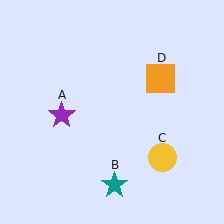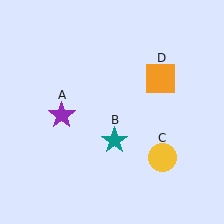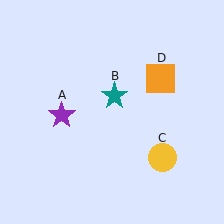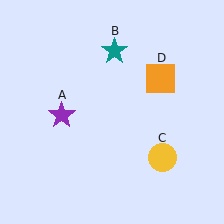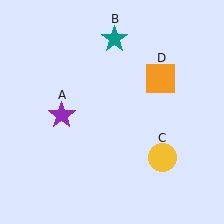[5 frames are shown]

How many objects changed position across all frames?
1 object changed position: teal star (object B).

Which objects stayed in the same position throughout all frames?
Purple star (object A) and yellow circle (object C) and orange square (object D) remained stationary.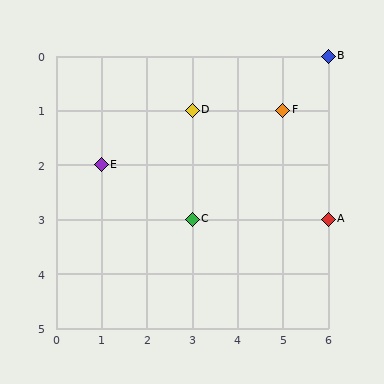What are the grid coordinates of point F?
Point F is at grid coordinates (5, 1).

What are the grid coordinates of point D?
Point D is at grid coordinates (3, 1).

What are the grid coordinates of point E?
Point E is at grid coordinates (1, 2).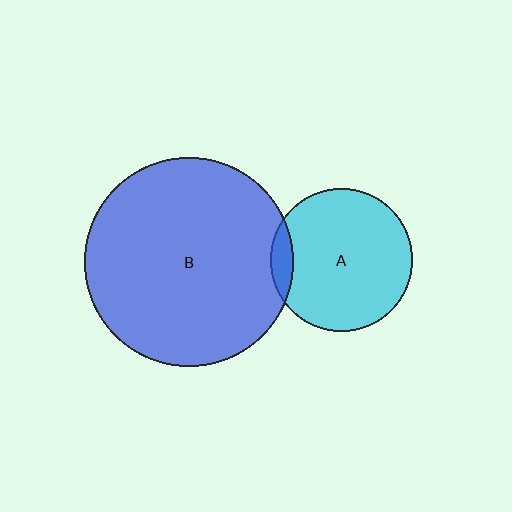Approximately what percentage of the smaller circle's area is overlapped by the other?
Approximately 10%.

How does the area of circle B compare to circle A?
Approximately 2.2 times.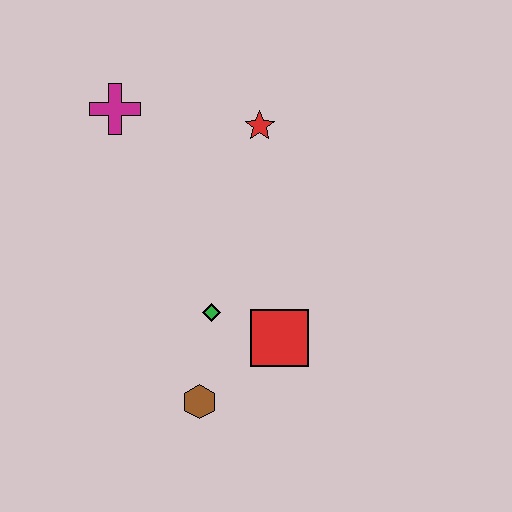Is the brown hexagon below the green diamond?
Yes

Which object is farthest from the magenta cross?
The brown hexagon is farthest from the magenta cross.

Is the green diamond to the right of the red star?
No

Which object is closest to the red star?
The magenta cross is closest to the red star.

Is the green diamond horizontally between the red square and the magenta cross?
Yes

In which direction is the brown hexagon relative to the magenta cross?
The brown hexagon is below the magenta cross.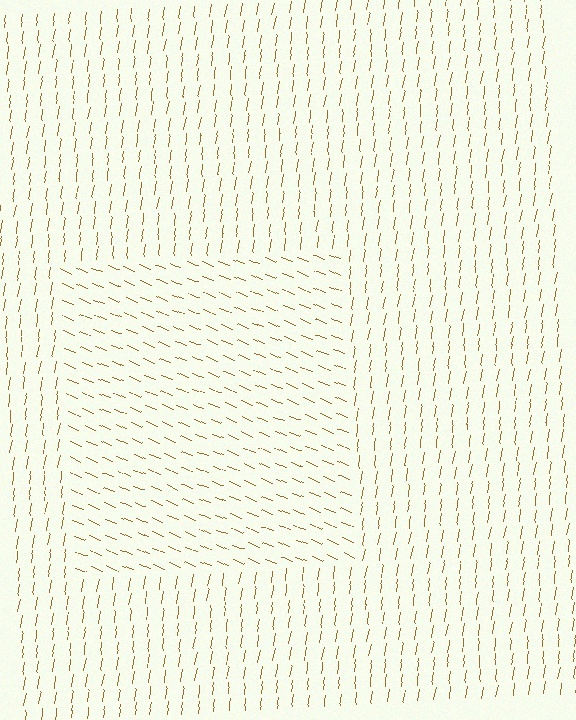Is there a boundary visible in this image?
Yes, there is a texture boundary formed by a change in line orientation.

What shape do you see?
I see a rectangle.